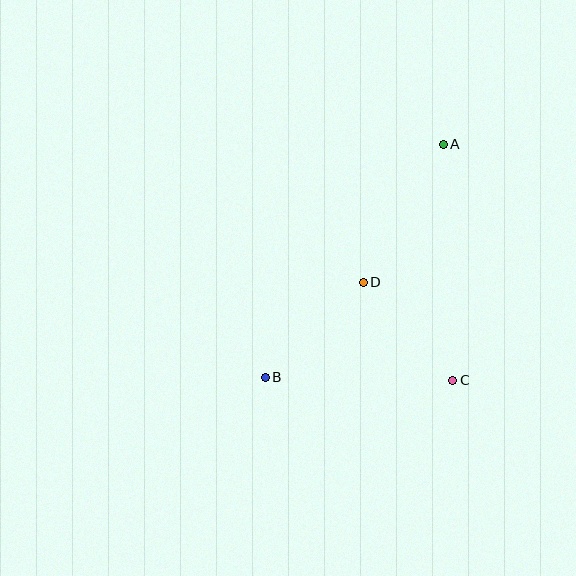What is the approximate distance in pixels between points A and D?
The distance between A and D is approximately 159 pixels.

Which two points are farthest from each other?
Points A and B are farthest from each other.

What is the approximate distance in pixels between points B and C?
The distance between B and C is approximately 187 pixels.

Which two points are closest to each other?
Points C and D are closest to each other.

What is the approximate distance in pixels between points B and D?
The distance between B and D is approximately 136 pixels.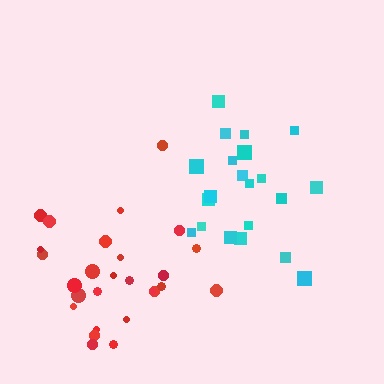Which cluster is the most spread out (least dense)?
Cyan.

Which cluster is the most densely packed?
Red.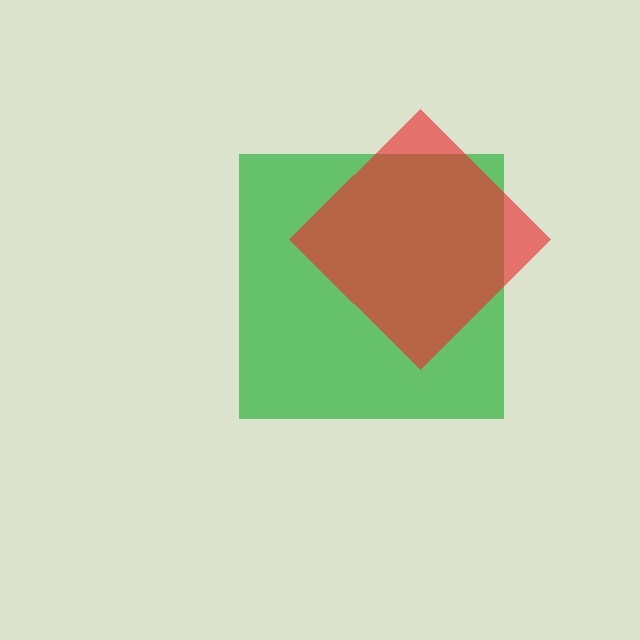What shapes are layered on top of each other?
The layered shapes are: a green square, a red diamond.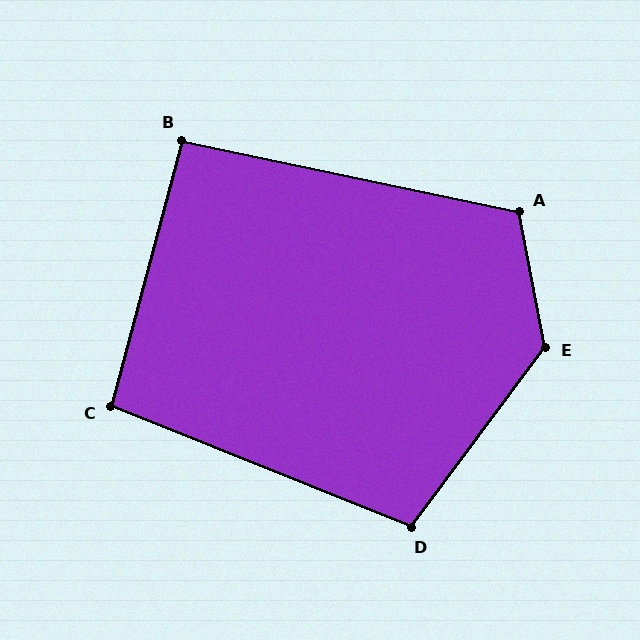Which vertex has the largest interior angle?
E, at approximately 133 degrees.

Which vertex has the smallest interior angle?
B, at approximately 93 degrees.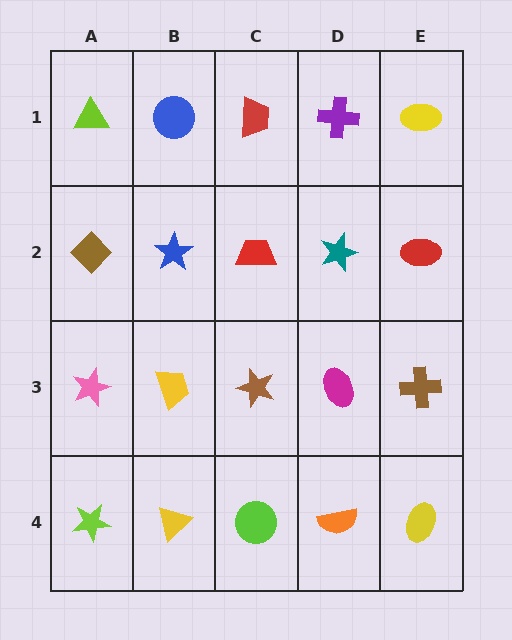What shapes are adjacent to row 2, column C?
A red trapezoid (row 1, column C), a brown star (row 3, column C), a blue star (row 2, column B), a teal star (row 2, column D).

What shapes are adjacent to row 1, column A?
A brown diamond (row 2, column A), a blue circle (row 1, column B).